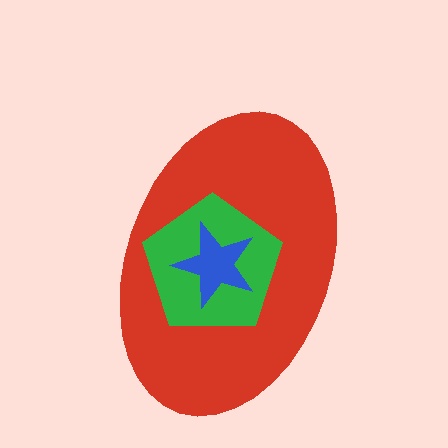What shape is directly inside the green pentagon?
The blue star.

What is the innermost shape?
The blue star.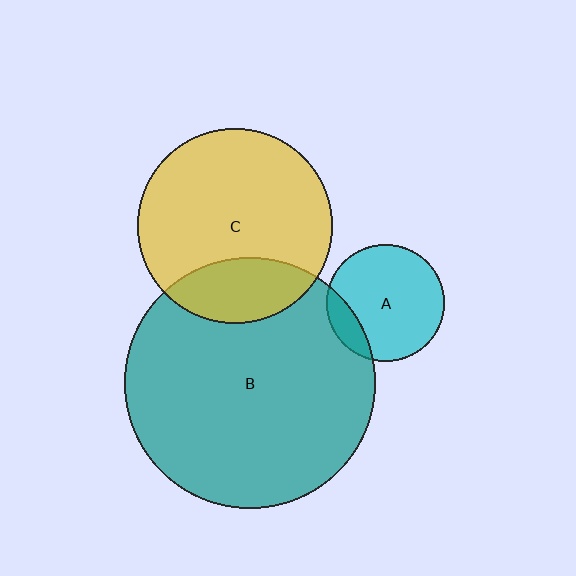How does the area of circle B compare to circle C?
Approximately 1.7 times.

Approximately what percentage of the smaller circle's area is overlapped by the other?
Approximately 15%.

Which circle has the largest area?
Circle B (teal).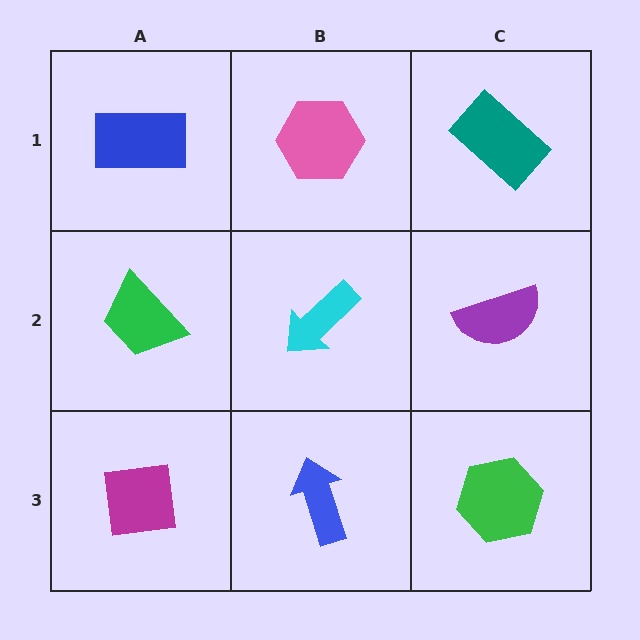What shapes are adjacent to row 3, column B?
A cyan arrow (row 2, column B), a magenta square (row 3, column A), a green hexagon (row 3, column C).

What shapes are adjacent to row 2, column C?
A teal rectangle (row 1, column C), a green hexagon (row 3, column C), a cyan arrow (row 2, column B).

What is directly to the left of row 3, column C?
A blue arrow.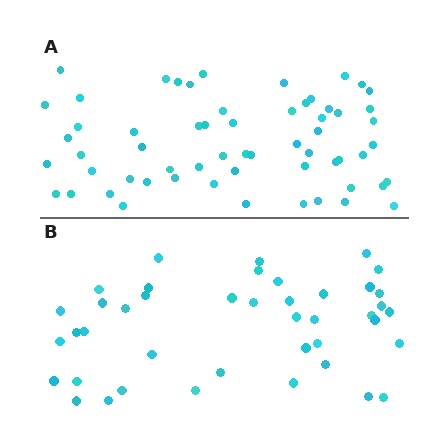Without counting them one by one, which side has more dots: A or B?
Region A (the top region) has more dots.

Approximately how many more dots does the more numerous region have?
Region A has approximately 20 more dots than region B.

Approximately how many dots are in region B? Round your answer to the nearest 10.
About 40 dots. (The exact count is 42, which rounds to 40.)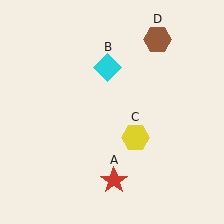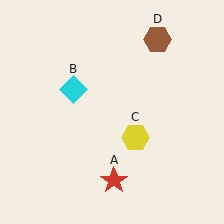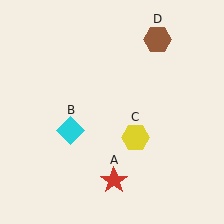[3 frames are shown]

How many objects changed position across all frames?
1 object changed position: cyan diamond (object B).